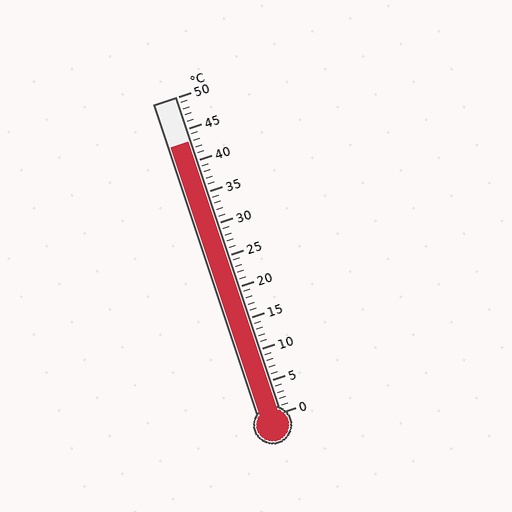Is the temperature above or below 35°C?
The temperature is above 35°C.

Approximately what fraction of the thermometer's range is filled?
The thermometer is filled to approximately 85% of its range.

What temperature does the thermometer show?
The thermometer shows approximately 43°C.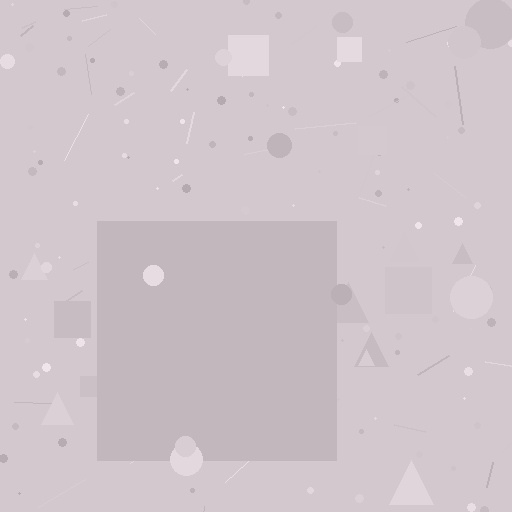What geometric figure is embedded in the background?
A square is embedded in the background.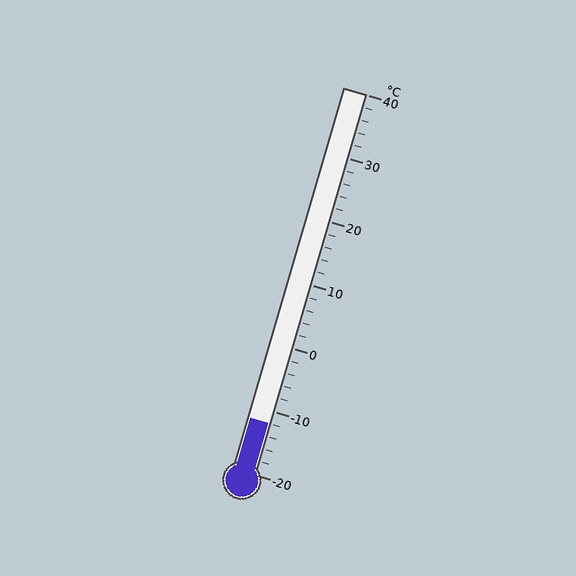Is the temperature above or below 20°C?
The temperature is below 20°C.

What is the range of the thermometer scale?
The thermometer scale ranges from -20°C to 40°C.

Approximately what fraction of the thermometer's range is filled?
The thermometer is filled to approximately 15% of its range.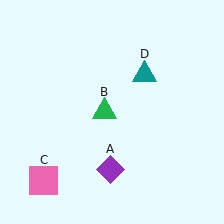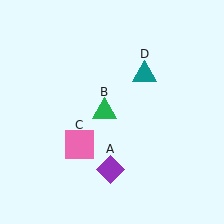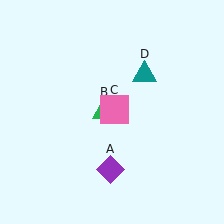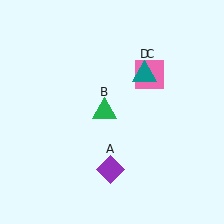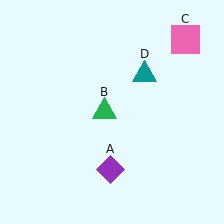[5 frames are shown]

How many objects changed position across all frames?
1 object changed position: pink square (object C).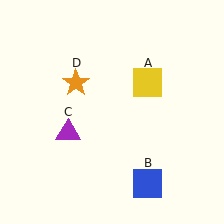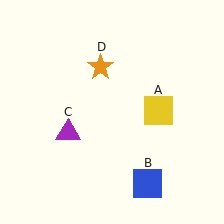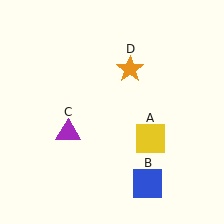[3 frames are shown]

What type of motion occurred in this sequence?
The yellow square (object A), orange star (object D) rotated clockwise around the center of the scene.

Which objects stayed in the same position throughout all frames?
Blue square (object B) and purple triangle (object C) remained stationary.